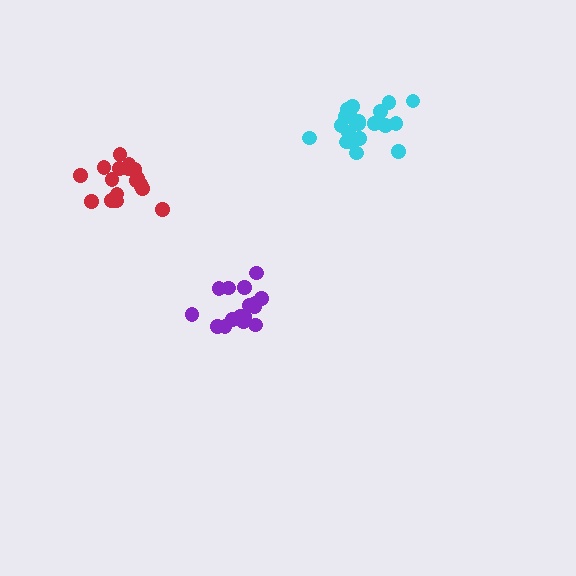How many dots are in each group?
Group 1: 17 dots, Group 2: 20 dots, Group 3: 17 dots (54 total).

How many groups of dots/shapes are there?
There are 3 groups.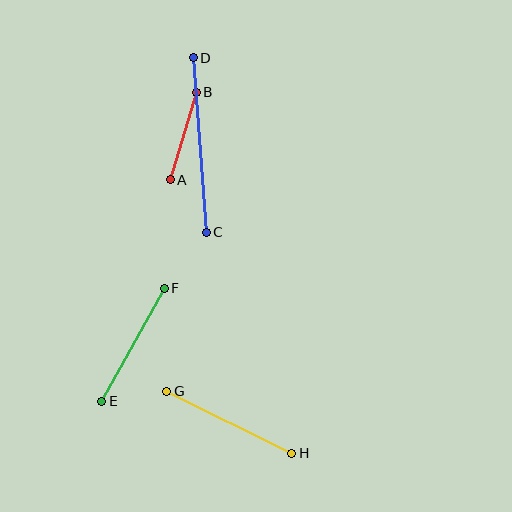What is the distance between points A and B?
The distance is approximately 91 pixels.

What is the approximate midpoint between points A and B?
The midpoint is at approximately (183, 136) pixels.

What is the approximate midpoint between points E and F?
The midpoint is at approximately (133, 345) pixels.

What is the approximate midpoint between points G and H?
The midpoint is at approximately (229, 422) pixels.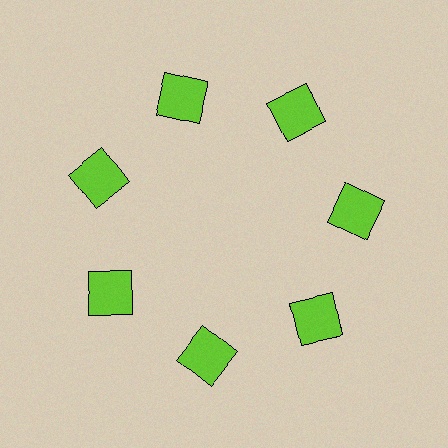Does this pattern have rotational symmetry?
Yes, this pattern has 7-fold rotational symmetry. It looks the same after rotating 51 degrees around the center.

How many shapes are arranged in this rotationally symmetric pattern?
There are 7 shapes, arranged in 7 groups of 1.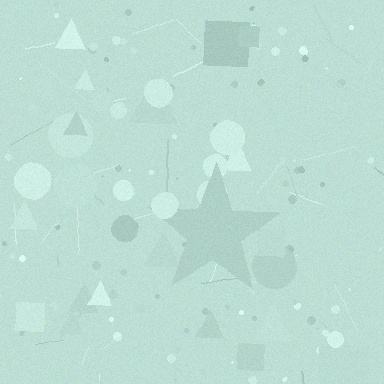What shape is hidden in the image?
A star is hidden in the image.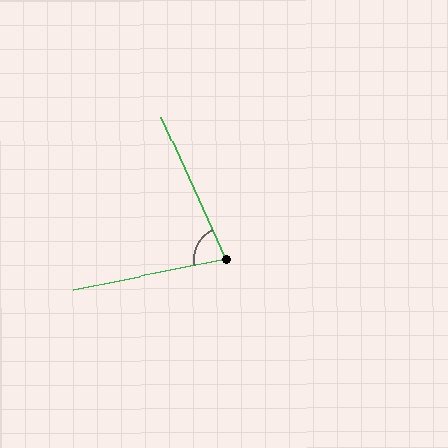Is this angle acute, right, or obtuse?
It is acute.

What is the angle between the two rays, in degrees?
Approximately 77 degrees.